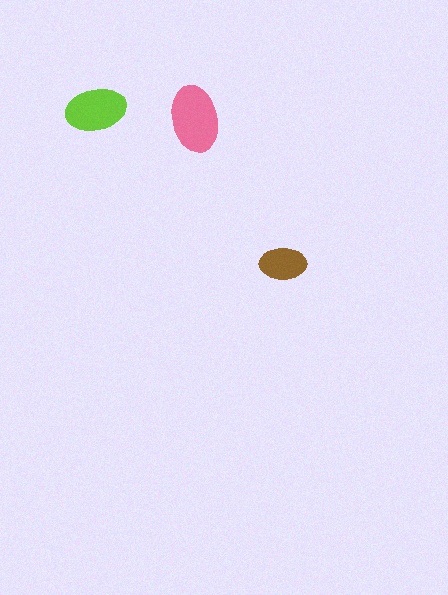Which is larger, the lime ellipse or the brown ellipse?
The lime one.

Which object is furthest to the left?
The lime ellipse is leftmost.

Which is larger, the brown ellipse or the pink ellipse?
The pink one.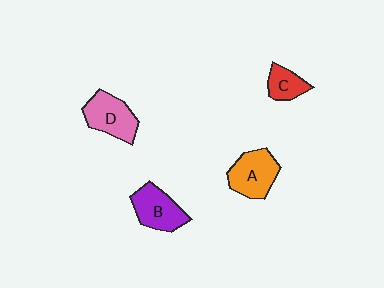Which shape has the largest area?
Shape A (orange).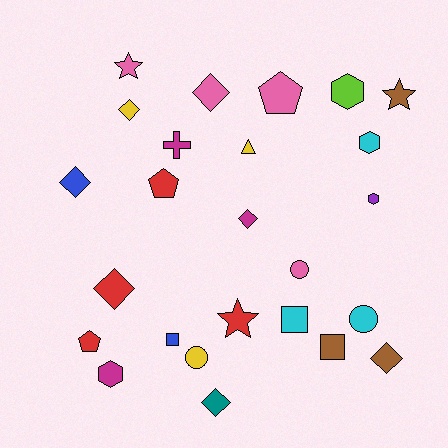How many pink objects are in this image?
There are 4 pink objects.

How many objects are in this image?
There are 25 objects.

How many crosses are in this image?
There is 1 cross.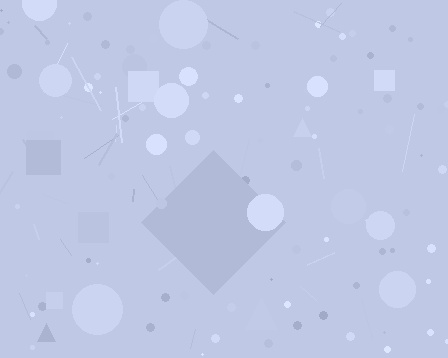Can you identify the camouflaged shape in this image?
The camouflaged shape is a diamond.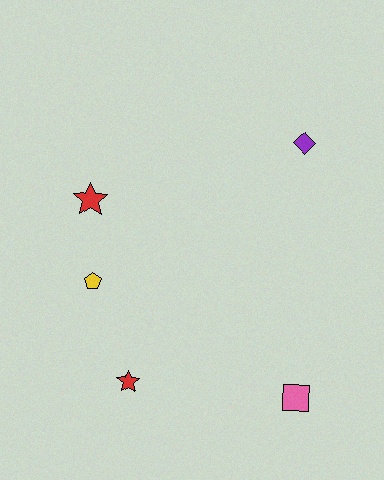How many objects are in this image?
There are 5 objects.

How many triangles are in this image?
There are no triangles.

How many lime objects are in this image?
There are no lime objects.